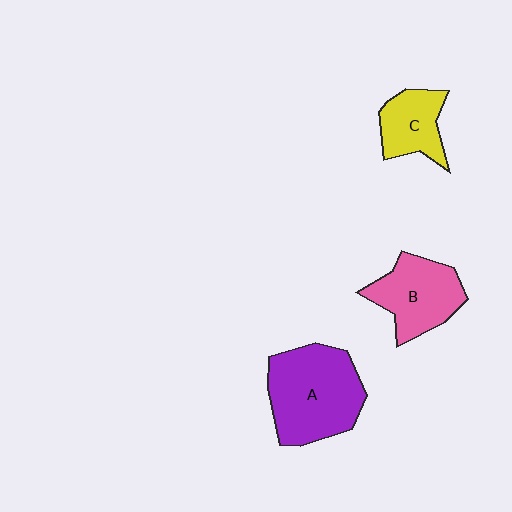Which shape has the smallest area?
Shape C (yellow).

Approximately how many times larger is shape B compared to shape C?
Approximately 1.4 times.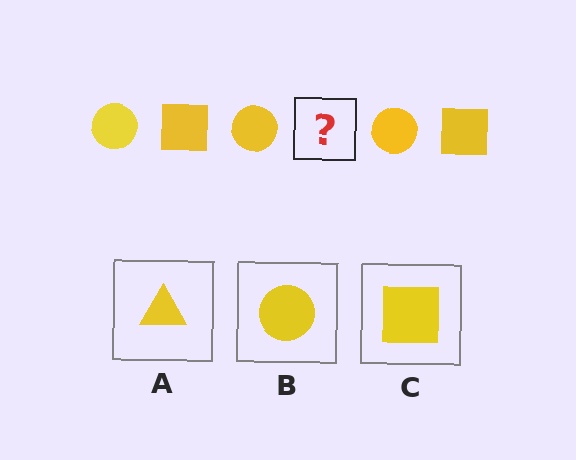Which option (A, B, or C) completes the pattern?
C.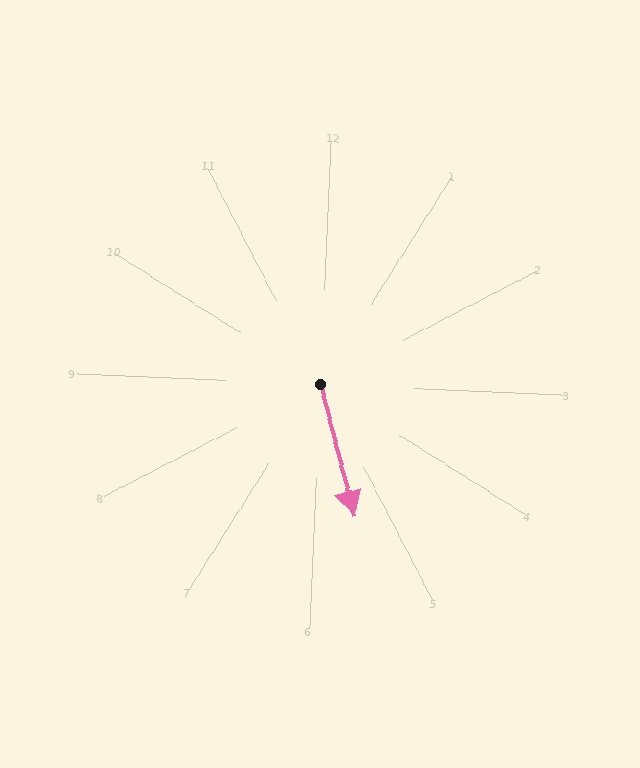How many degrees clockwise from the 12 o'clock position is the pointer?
Approximately 163 degrees.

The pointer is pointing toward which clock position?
Roughly 5 o'clock.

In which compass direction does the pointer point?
South.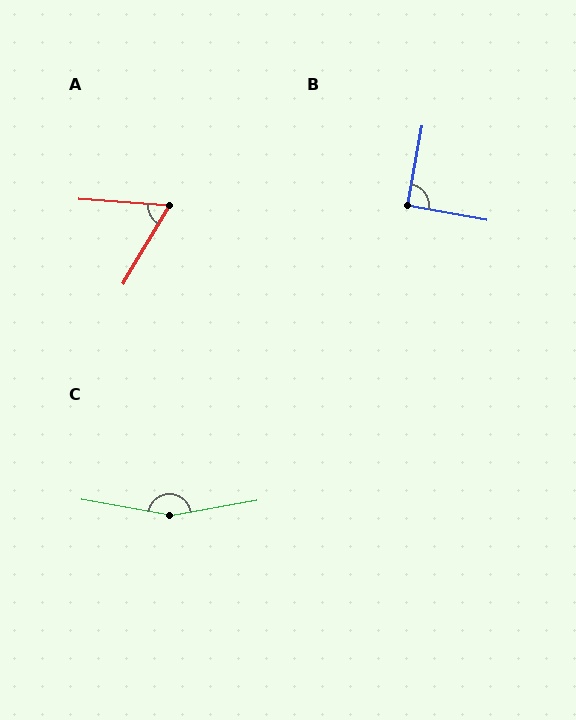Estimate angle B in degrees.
Approximately 90 degrees.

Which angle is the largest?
C, at approximately 160 degrees.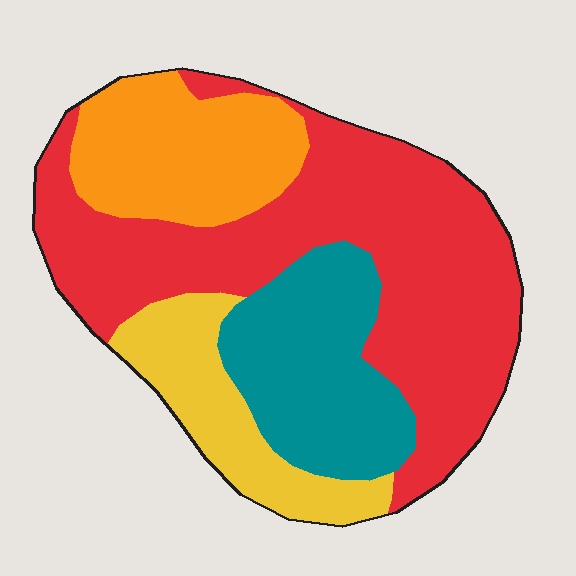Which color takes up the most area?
Red, at roughly 50%.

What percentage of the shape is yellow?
Yellow takes up about one eighth (1/8) of the shape.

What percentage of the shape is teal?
Teal takes up about one fifth (1/5) of the shape.